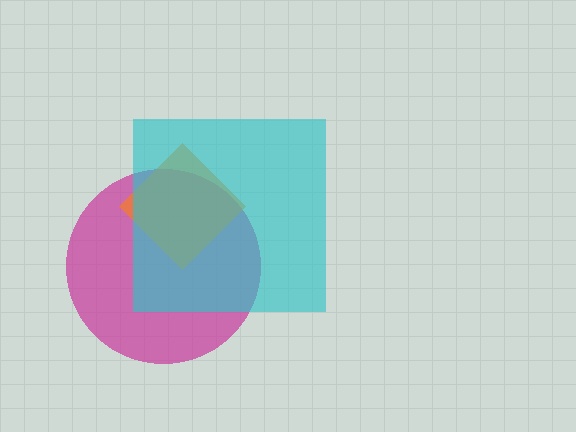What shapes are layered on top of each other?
The layered shapes are: a magenta circle, an orange diamond, a cyan square.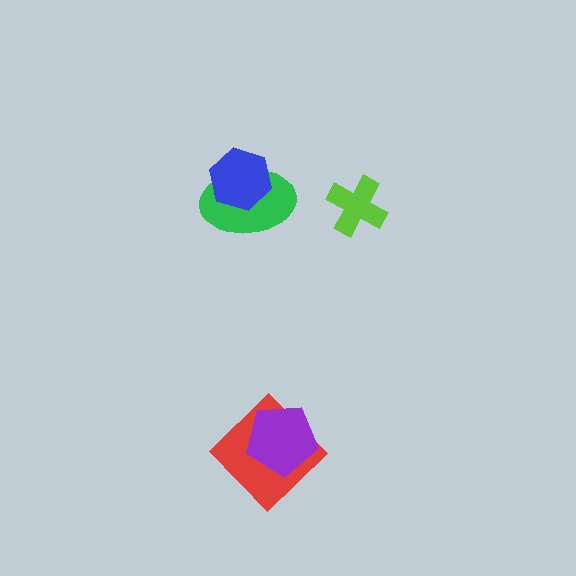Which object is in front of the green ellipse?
The blue hexagon is in front of the green ellipse.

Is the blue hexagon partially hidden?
No, no other shape covers it.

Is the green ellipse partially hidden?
Yes, it is partially covered by another shape.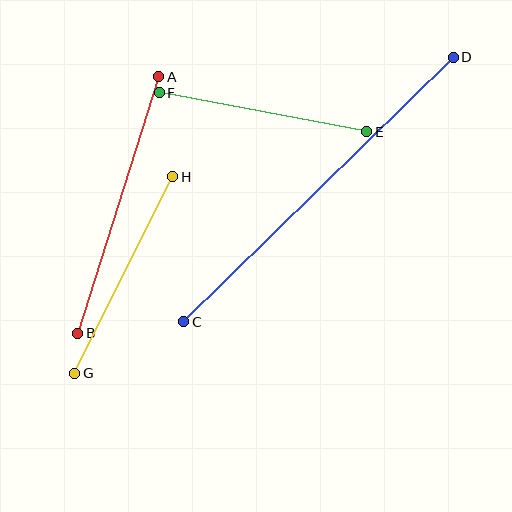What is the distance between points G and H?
The distance is approximately 220 pixels.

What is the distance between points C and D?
The distance is approximately 377 pixels.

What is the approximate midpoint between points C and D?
The midpoint is at approximately (318, 189) pixels.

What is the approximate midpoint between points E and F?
The midpoint is at approximately (263, 112) pixels.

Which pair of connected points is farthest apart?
Points C and D are farthest apart.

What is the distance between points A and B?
The distance is approximately 269 pixels.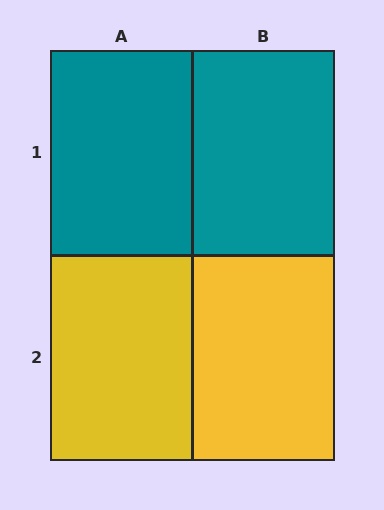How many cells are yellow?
2 cells are yellow.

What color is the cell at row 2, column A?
Yellow.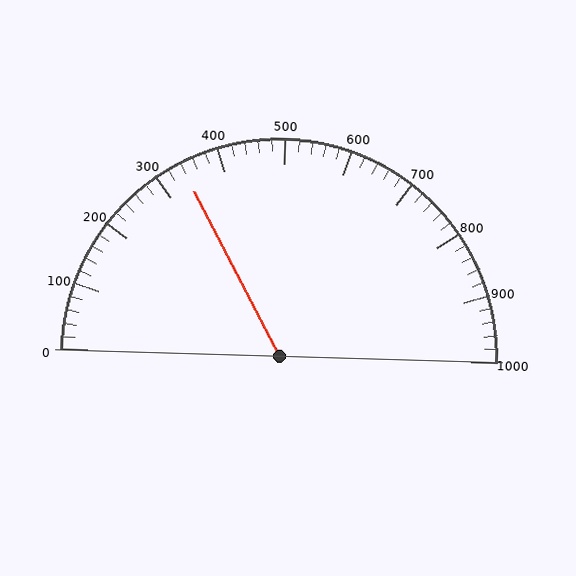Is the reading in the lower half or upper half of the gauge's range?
The reading is in the lower half of the range (0 to 1000).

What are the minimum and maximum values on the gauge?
The gauge ranges from 0 to 1000.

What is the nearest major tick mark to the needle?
The nearest major tick mark is 300.